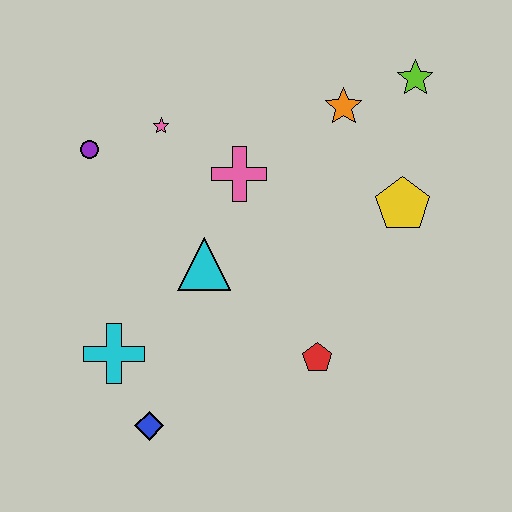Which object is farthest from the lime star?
The blue diamond is farthest from the lime star.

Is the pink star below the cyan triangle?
No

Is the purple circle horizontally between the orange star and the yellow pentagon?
No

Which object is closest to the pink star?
The purple circle is closest to the pink star.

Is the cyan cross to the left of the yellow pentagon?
Yes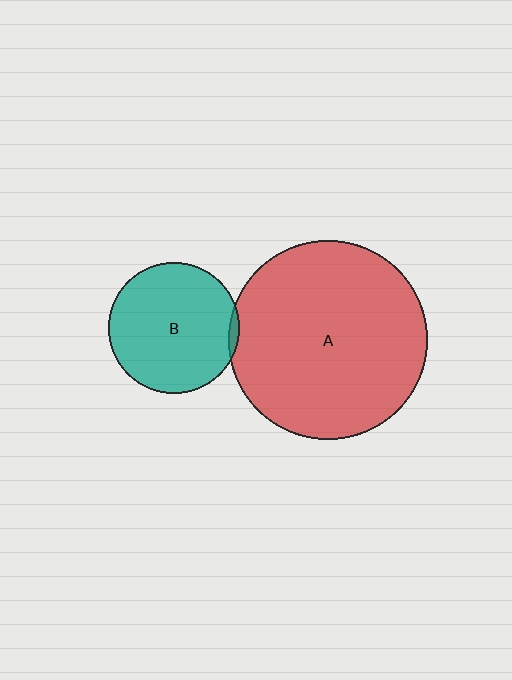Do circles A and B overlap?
Yes.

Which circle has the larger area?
Circle A (red).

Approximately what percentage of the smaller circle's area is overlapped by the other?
Approximately 5%.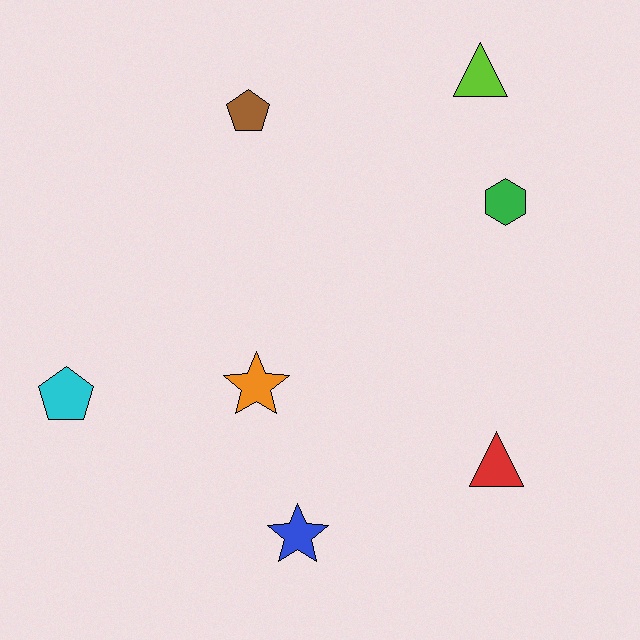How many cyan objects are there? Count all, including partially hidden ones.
There is 1 cyan object.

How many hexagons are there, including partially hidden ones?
There is 1 hexagon.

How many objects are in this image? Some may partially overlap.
There are 7 objects.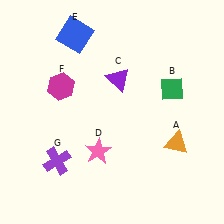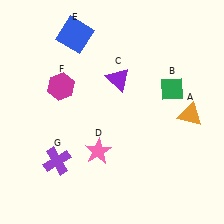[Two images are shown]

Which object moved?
The orange triangle (A) moved up.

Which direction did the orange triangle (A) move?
The orange triangle (A) moved up.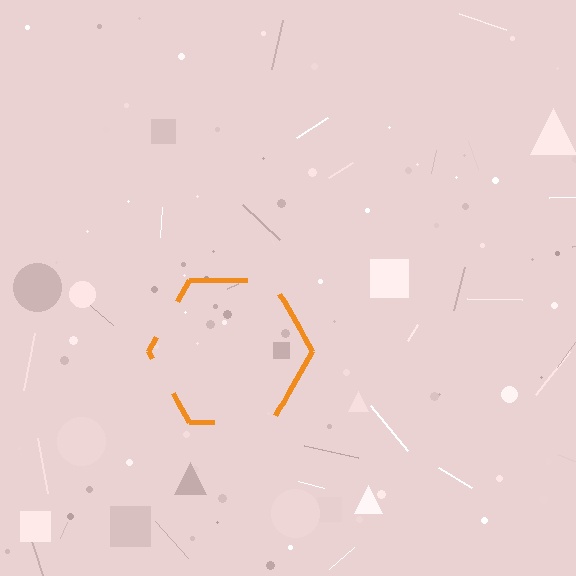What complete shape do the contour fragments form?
The contour fragments form a hexagon.